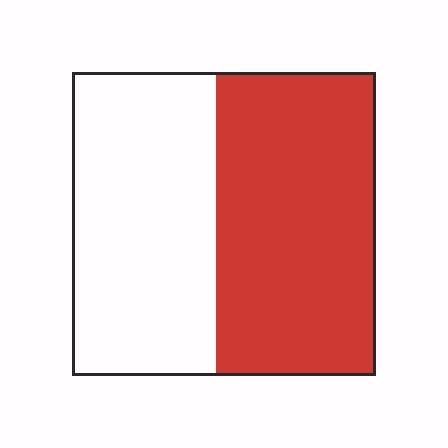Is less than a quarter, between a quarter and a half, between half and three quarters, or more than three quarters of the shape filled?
Between half and three quarters.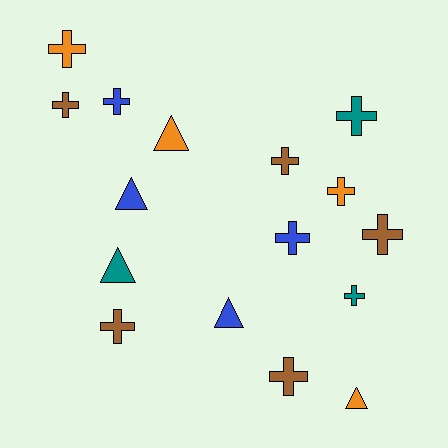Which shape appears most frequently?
Cross, with 11 objects.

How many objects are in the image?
There are 16 objects.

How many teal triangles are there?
There is 1 teal triangle.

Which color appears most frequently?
Brown, with 5 objects.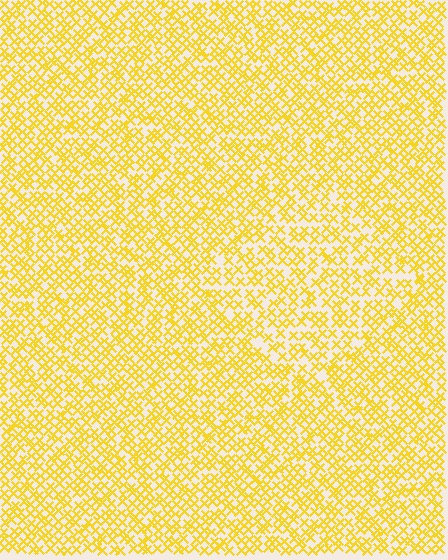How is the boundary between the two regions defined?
The boundary is defined by a change in element density (approximately 1.4x ratio). All elements are the same color, size, and shape.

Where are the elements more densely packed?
The elements are more densely packed outside the diamond boundary.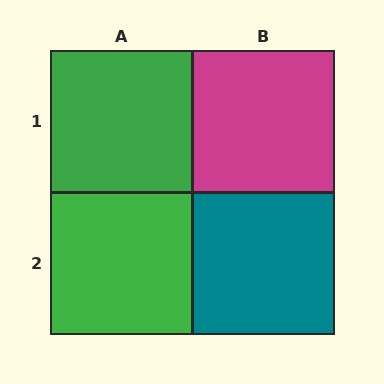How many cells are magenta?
1 cell is magenta.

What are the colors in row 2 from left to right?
Green, teal.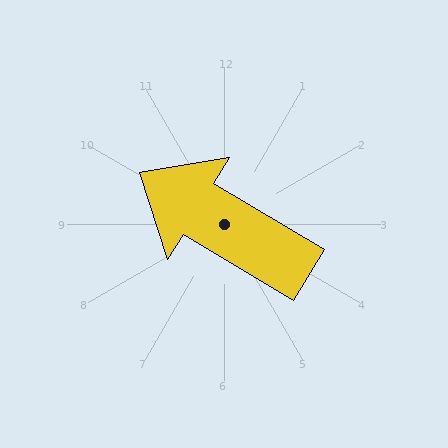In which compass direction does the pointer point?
Northwest.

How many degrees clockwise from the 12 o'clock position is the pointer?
Approximately 301 degrees.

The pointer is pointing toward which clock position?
Roughly 10 o'clock.